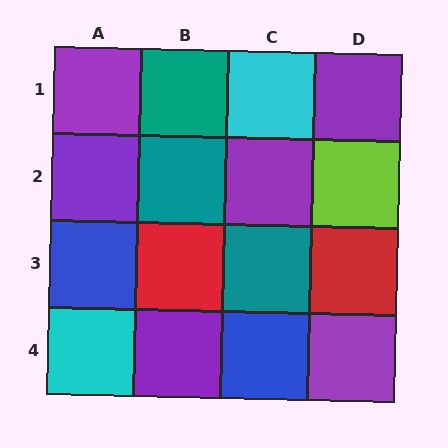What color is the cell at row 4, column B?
Purple.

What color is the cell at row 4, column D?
Purple.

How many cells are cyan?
2 cells are cyan.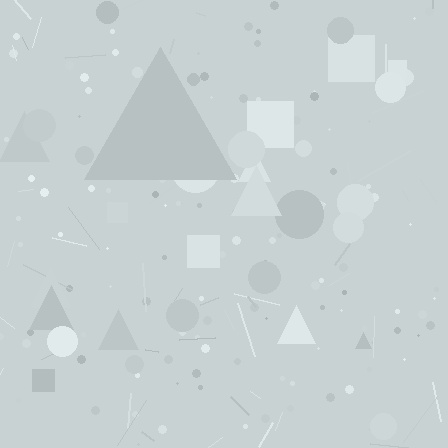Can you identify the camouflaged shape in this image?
The camouflaged shape is a triangle.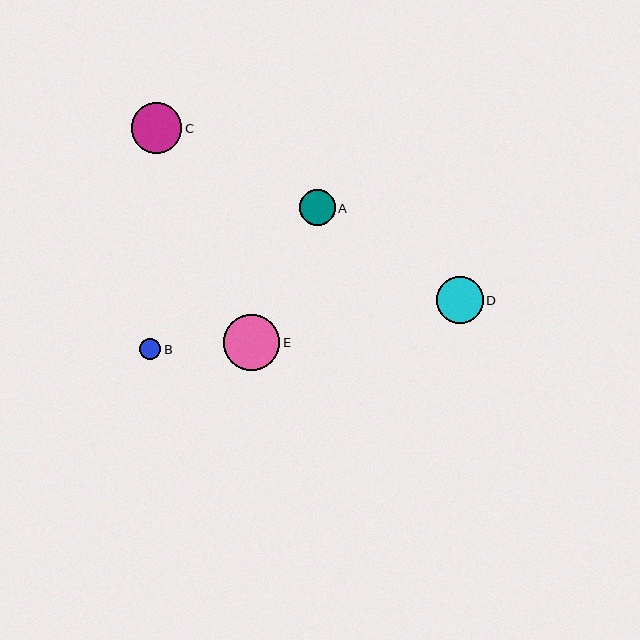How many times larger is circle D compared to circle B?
Circle D is approximately 2.2 times the size of circle B.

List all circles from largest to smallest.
From largest to smallest: E, C, D, A, B.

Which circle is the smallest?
Circle B is the smallest with a size of approximately 21 pixels.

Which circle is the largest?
Circle E is the largest with a size of approximately 56 pixels.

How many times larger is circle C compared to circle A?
Circle C is approximately 1.4 times the size of circle A.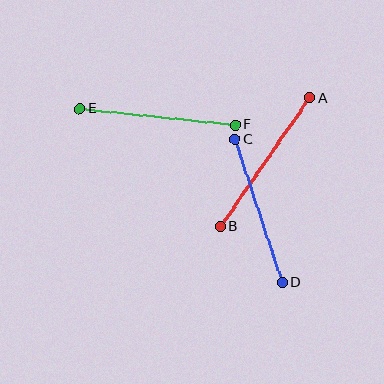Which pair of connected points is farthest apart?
Points A and B are farthest apart.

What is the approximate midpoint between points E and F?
The midpoint is at approximately (158, 117) pixels.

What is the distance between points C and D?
The distance is approximately 150 pixels.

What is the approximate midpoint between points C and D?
The midpoint is at approximately (259, 211) pixels.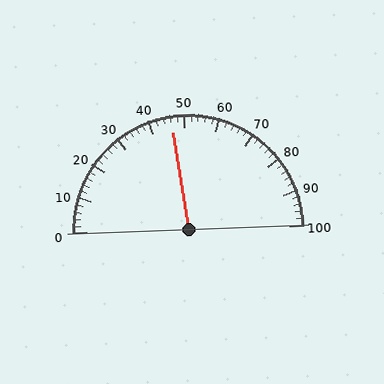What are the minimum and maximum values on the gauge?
The gauge ranges from 0 to 100.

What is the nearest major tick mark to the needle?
The nearest major tick mark is 50.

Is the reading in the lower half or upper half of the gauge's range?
The reading is in the lower half of the range (0 to 100).